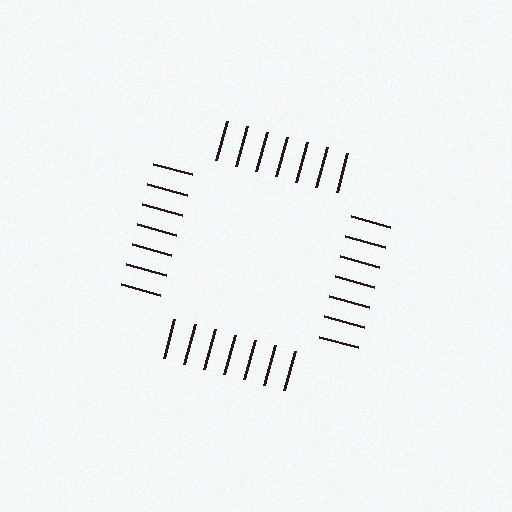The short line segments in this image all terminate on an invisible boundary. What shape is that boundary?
An illusory square — the line segments terminate on its edges but no continuous stroke is drawn.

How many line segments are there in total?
28 — 7 along each of the 4 edges.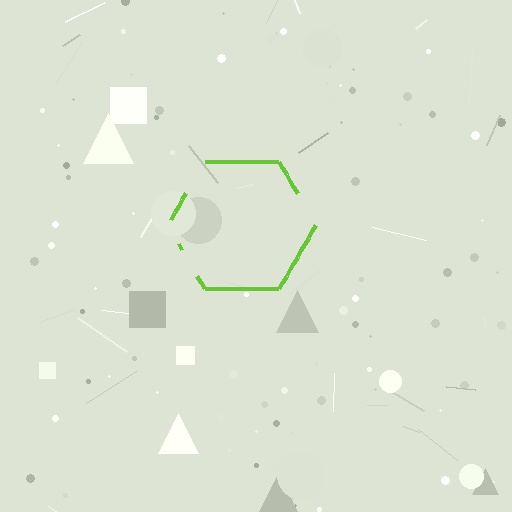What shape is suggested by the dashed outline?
The dashed outline suggests a hexagon.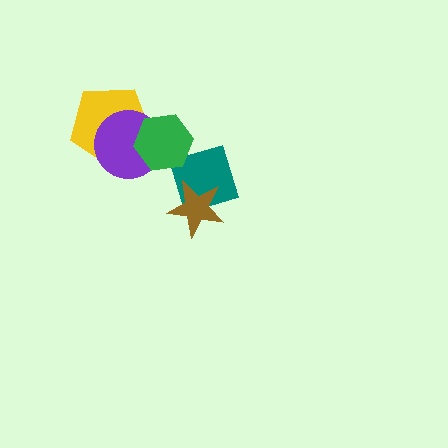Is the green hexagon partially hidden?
No, no other shape covers it.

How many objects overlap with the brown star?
1 object overlaps with the brown star.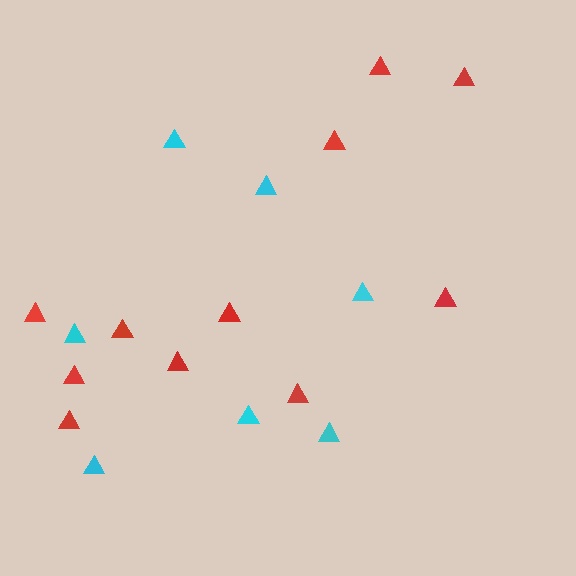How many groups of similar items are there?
There are 2 groups: one group of red triangles (11) and one group of cyan triangles (7).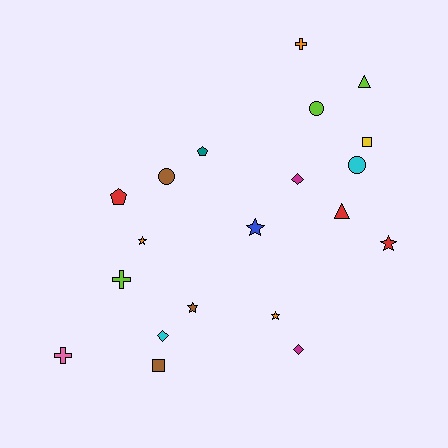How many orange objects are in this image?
There are 3 orange objects.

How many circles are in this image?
There are 3 circles.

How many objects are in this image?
There are 20 objects.